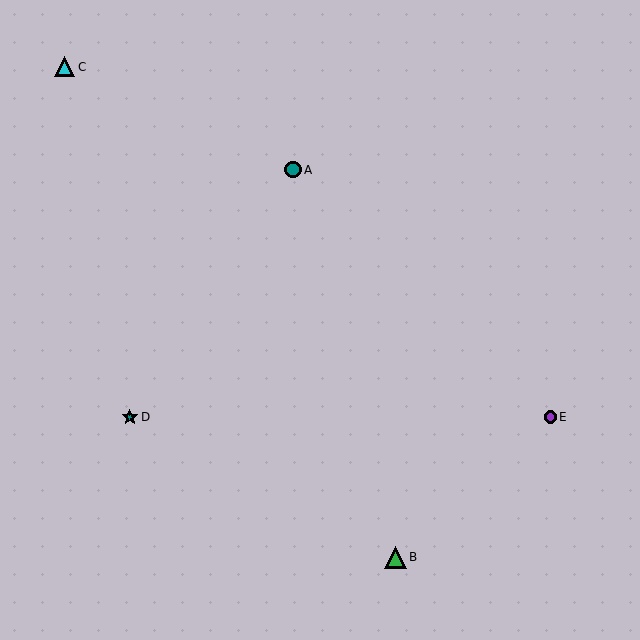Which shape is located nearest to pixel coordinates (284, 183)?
The teal circle (labeled A) at (293, 170) is nearest to that location.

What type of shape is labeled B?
Shape B is a green triangle.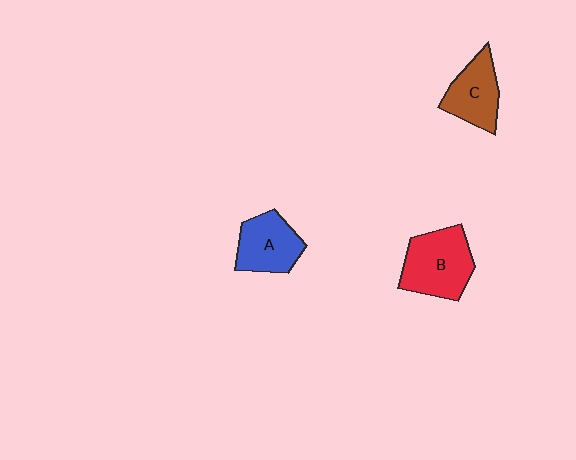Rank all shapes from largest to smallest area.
From largest to smallest: B (red), A (blue), C (brown).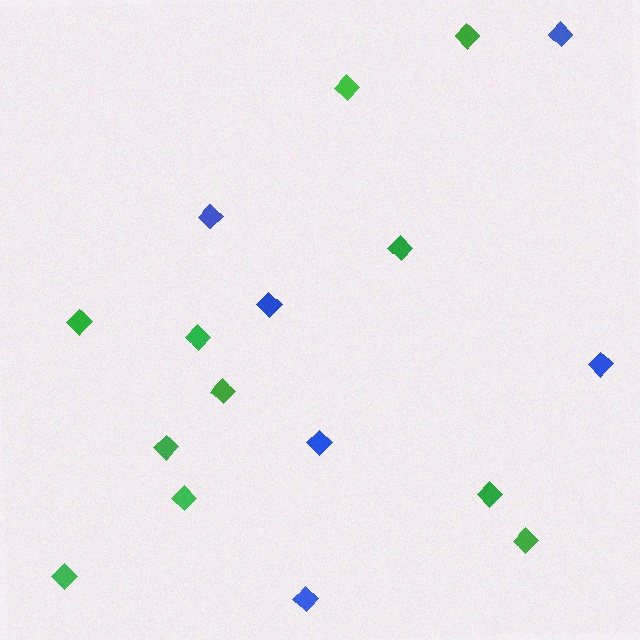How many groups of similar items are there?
There are 2 groups: one group of green diamonds (11) and one group of blue diamonds (6).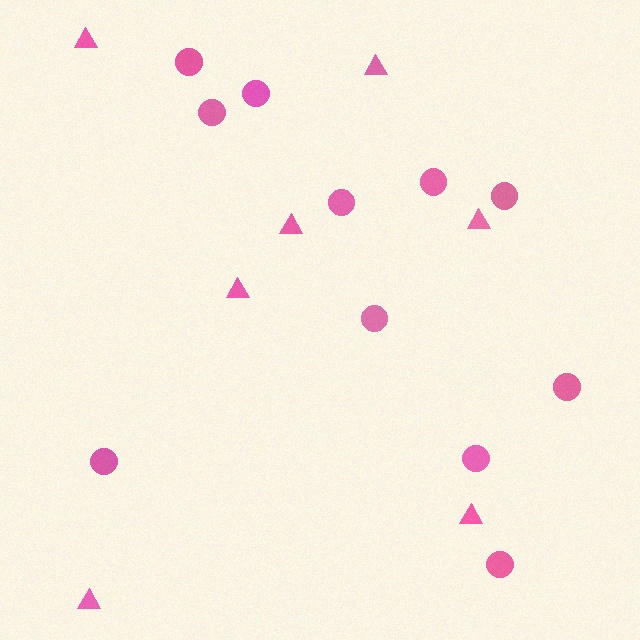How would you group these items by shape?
There are 2 groups: one group of circles (11) and one group of triangles (7).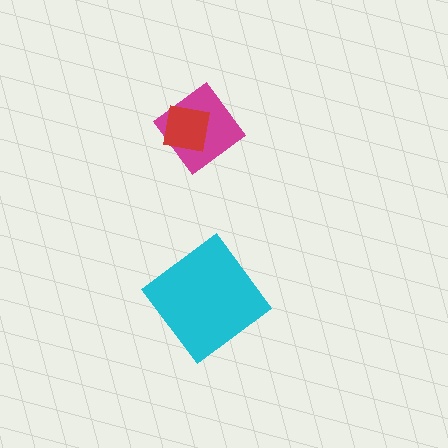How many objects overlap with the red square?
1 object overlaps with the red square.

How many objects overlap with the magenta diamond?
1 object overlaps with the magenta diamond.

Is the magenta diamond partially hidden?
Yes, it is partially covered by another shape.